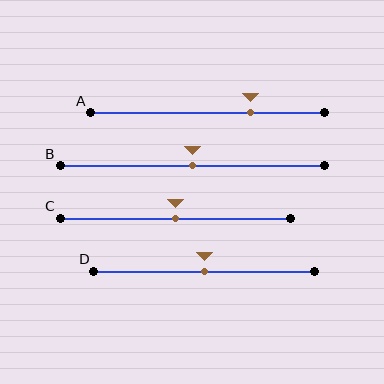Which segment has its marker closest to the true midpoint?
Segment B has its marker closest to the true midpoint.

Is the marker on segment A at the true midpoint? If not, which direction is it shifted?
No, the marker on segment A is shifted to the right by about 19% of the segment length.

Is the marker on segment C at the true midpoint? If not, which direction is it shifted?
Yes, the marker on segment C is at the true midpoint.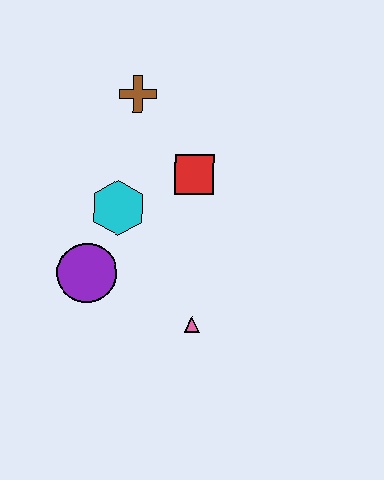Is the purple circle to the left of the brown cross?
Yes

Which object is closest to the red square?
The cyan hexagon is closest to the red square.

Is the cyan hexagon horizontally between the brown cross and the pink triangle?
No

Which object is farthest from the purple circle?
The brown cross is farthest from the purple circle.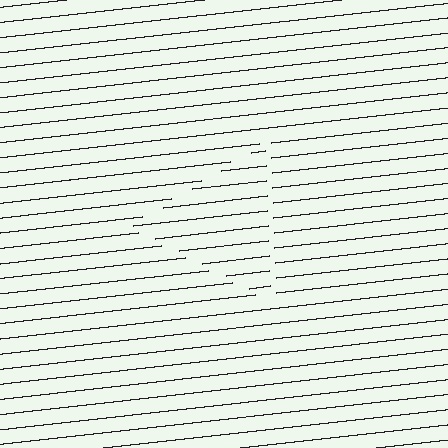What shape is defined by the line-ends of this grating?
An illusory triangle. The interior of the shape contains the same grating, shifted by half a period — the contour is defined by the phase discontinuity where line-ends from the inner and outer gratings abut.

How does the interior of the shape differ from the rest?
The interior of the shape contains the same grating, shifted by half a period — the contour is defined by the phase discontinuity where line-ends from the inner and outer gratings abut.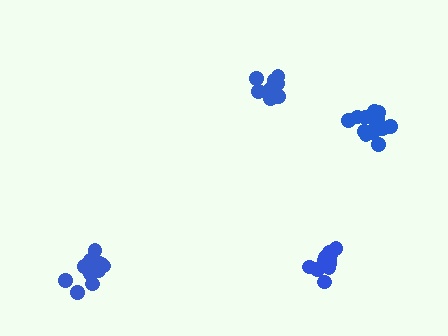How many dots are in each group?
Group 1: 14 dots, Group 2: 16 dots, Group 3: 15 dots, Group 4: 12 dots (57 total).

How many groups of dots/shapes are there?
There are 4 groups.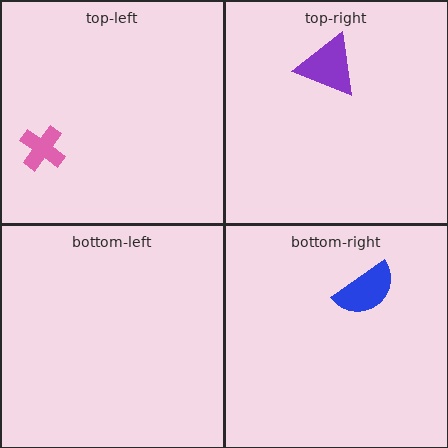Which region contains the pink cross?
The top-left region.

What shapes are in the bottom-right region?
The blue semicircle.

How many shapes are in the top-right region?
1.